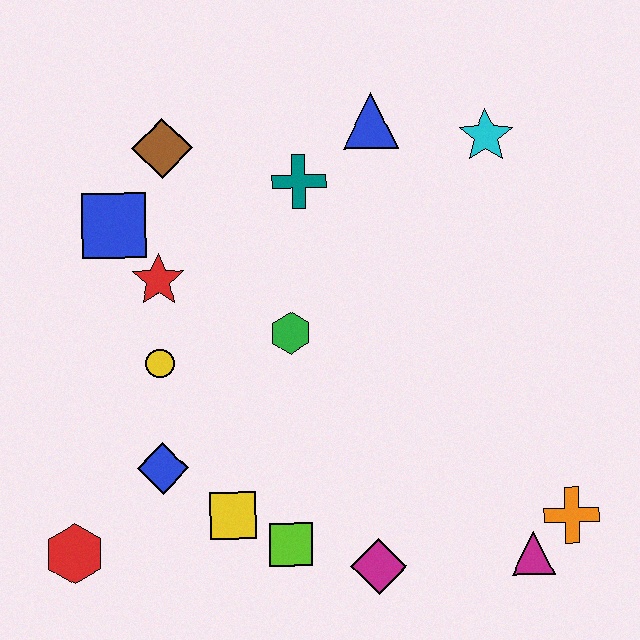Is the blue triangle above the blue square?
Yes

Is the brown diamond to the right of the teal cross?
No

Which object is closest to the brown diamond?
The blue square is closest to the brown diamond.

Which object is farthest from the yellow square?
The cyan star is farthest from the yellow square.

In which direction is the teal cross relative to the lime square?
The teal cross is above the lime square.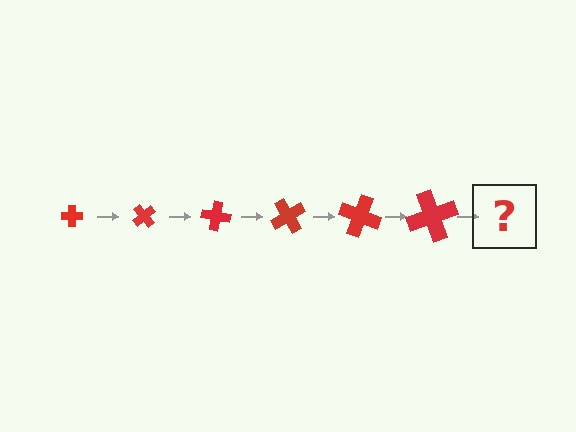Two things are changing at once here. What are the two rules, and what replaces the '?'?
The two rules are that the cross grows larger each step and it rotates 50 degrees each step. The '?' should be a cross, larger than the previous one and rotated 300 degrees from the start.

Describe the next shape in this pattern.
It should be a cross, larger than the previous one and rotated 300 degrees from the start.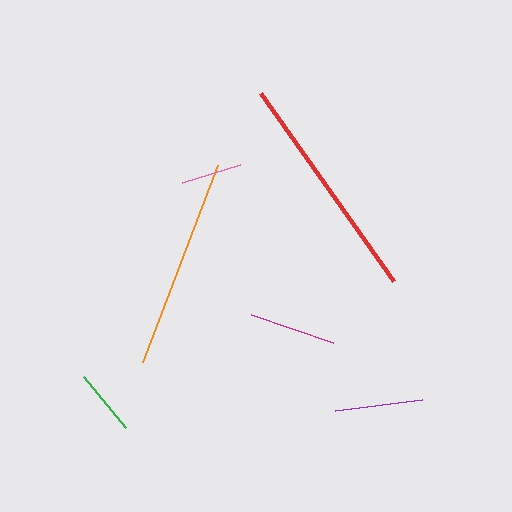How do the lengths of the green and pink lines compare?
The green and pink lines are approximately the same length.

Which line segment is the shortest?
The pink line is the shortest at approximately 61 pixels.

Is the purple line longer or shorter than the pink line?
The purple line is longer than the pink line.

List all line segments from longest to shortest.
From longest to shortest: red, orange, purple, magenta, green, pink.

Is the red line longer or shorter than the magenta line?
The red line is longer than the magenta line.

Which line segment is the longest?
The red line is the longest at approximately 230 pixels.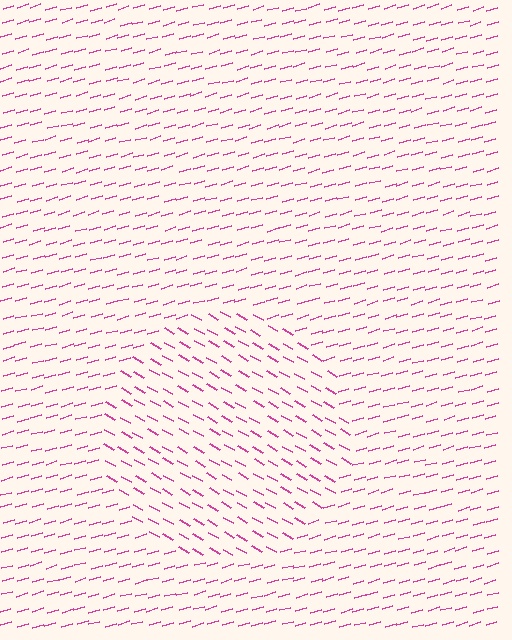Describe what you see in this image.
The image is filled with small magenta line segments. A circle region in the image has lines oriented differently from the surrounding lines, creating a visible texture boundary.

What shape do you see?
I see a circle.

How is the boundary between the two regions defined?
The boundary is defined purely by a change in line orientation (approximately 45 degrees difference). All lines are the same color and thickness.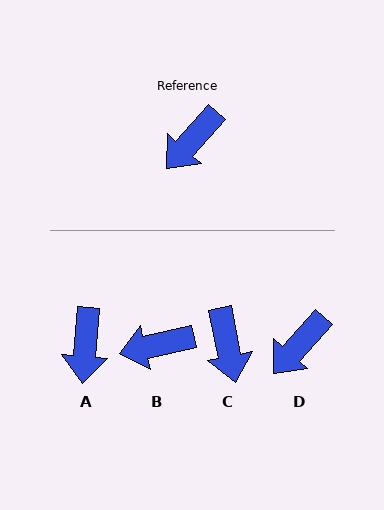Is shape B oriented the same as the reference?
No, it is off by about 35 degrees.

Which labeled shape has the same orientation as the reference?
D.